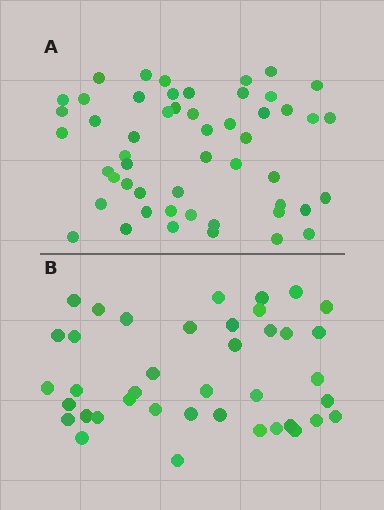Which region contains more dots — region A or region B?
Region A (the top region) has more dots.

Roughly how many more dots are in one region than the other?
Region A has roughly 12 or so more dots than region B.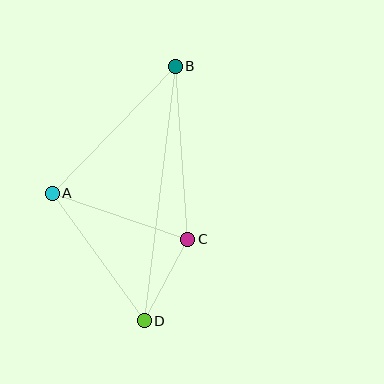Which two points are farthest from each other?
Points B and D are farthest from each other.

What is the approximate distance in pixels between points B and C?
The distance between B and C is approximately 173 pixels.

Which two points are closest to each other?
Points C and D are closest to each other.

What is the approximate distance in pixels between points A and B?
The distance between A and B is approximately 177 pixels.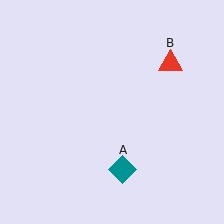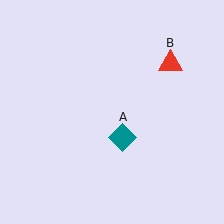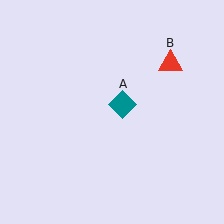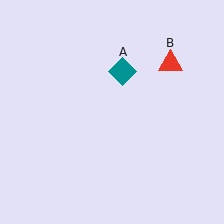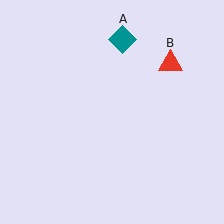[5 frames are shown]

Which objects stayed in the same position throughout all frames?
Red triangle (object B) remained stationary.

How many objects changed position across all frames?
1 object changed position: teal diamond (object A).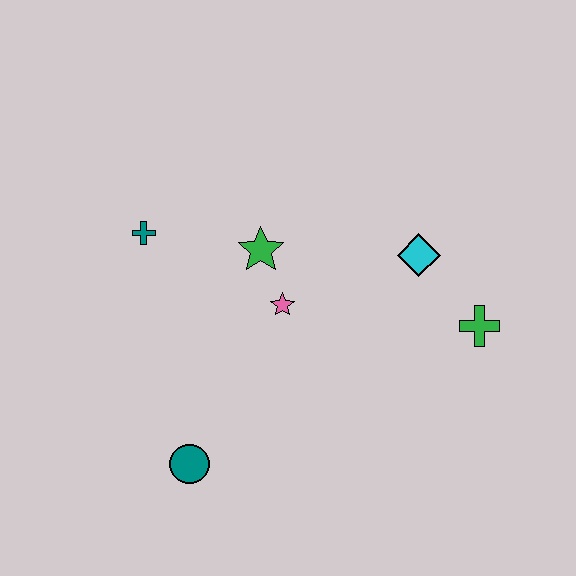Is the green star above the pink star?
Yes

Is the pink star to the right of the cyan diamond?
No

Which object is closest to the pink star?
The green star is closest to the pink star.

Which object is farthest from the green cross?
The teal cross is farthest from the green cross.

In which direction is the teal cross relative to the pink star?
The teal cross is to the left of the pink star.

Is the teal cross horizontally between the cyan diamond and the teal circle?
No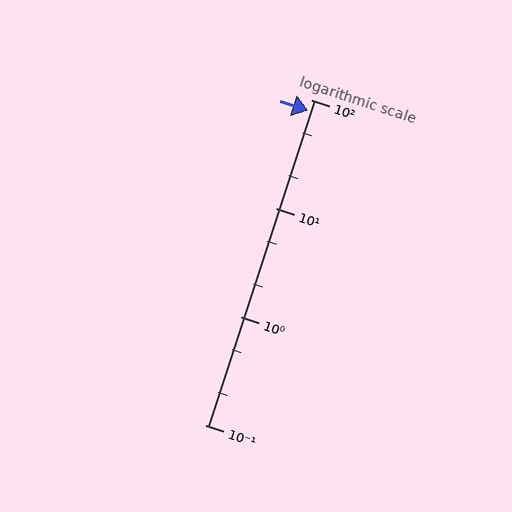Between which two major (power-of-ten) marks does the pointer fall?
The pointer is between 10 and 100.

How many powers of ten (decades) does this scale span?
The scale spans 3 decades, from 0.1 to 100.